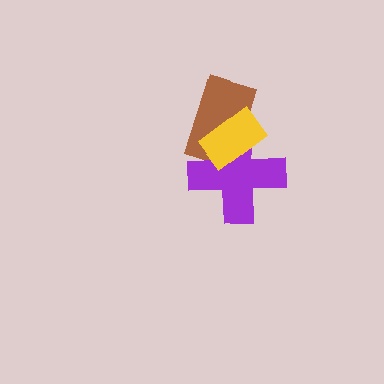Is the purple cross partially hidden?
Yes, it is partially covered by another shape.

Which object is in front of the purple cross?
The yellow rectangle is in front of the purple cross.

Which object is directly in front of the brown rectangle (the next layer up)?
The purple cross is directly in front of the brown rectangle.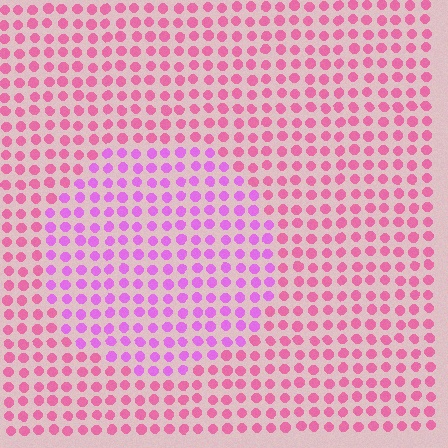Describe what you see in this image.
The image is filled with small pink elements in a uniform arrangement. A circle-shaped region is visible where the elements are tinted to a slightly different hue, forming a subtle color boundary.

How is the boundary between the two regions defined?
The boundary is defined purely by a slight shift in hue (about 35 degrees). Spacing, size, and orientation are identical on both sides.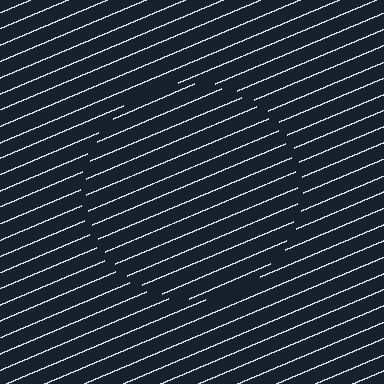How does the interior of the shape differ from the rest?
The interior of the shape contains the same grating, shifted by half a period — the contour is defined by the phase discontinuity where line-ends from the inner and outer gratings abut.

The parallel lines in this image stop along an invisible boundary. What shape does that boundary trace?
An illusory circle. The interior of the shape contains the same grating, shifted by half a period — the contour is defined by the phase discontinuity where line-ends from the inner and outer gratings abut.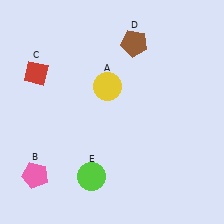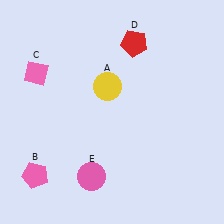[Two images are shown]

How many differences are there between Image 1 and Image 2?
There are 3 differences between the two images.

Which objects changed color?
C changed from red to pink. D changed from brown to red. E changed from lime to pink.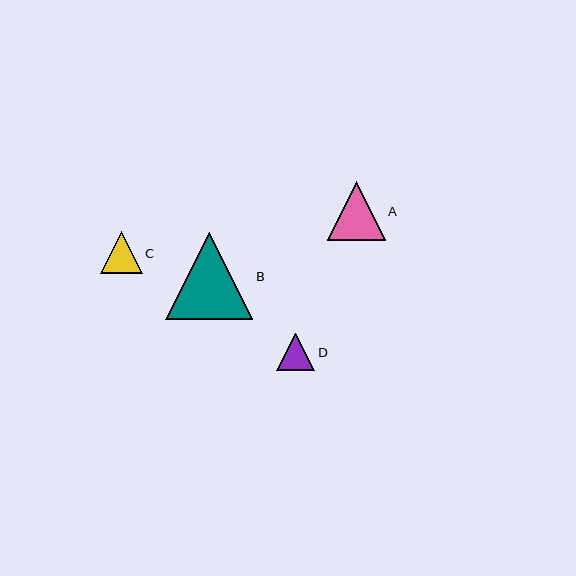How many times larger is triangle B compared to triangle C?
Triangle B is approximately 2.1 times the size of triangle C.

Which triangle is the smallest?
Triangle D is the smallest with a size of approximately 38 pixels.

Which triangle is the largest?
Triangle B is the largest with a size of approximately 87 pixels.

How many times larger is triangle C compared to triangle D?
Triangle C is approximately 1.1 times the size of triangle D.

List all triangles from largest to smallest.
From largest to smallest: B, A, C, D.